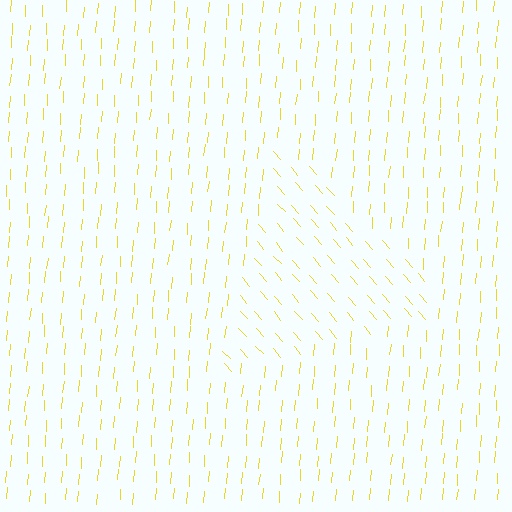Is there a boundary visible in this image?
Yes, there is a texture boundary formed by a change in line orientation.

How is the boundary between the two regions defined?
The boundary is defined purely by a change in line orientation (approximately 45 degrees difference). All lines are the same color and thickness.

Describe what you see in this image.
The image is filled with small yellow line segments. A triangle region in the image has lines oriented differently from the surrounding lines, creating a visible texture boundary.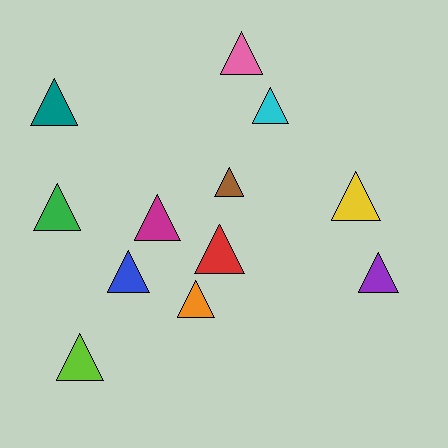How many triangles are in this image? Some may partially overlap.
There are 12 triangles.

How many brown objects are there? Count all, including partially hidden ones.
There is 1 brown object.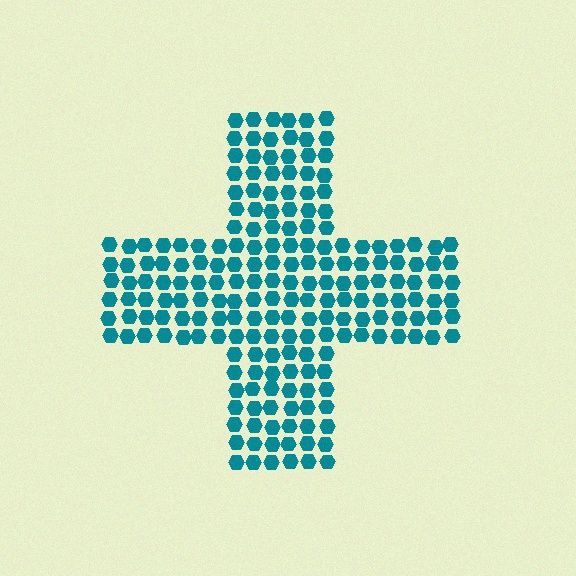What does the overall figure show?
The overall figure shows a cross.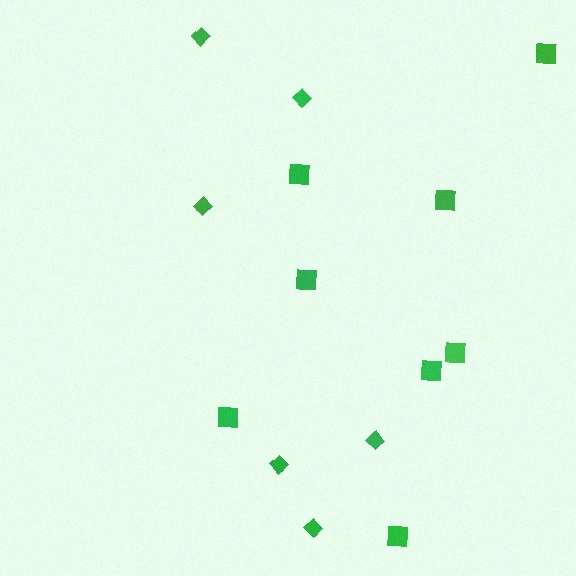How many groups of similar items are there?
There are 2 groups: one group of squares (8) and one group of diamonds (6).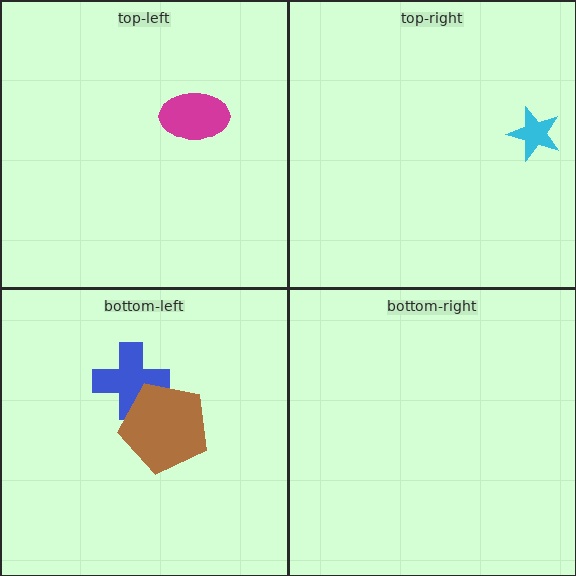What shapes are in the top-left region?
The magenta ellipse.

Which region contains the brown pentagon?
The bottom-left region.